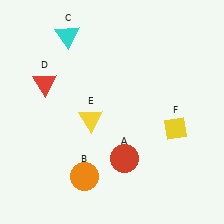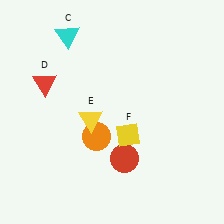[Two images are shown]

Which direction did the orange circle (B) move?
The orange circle (B) moved up.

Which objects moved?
The objects that moved are: the orange circle (B), the yellow diamond (F).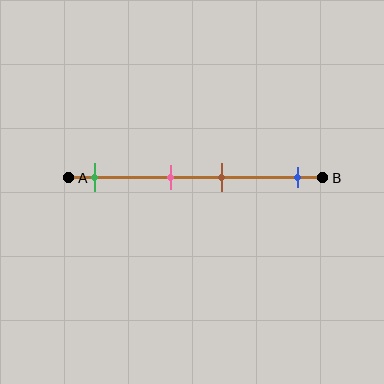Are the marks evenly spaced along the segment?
No, the marks are not evenly spaced.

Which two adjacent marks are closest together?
The pink and brown marks are the closest adjacent pair.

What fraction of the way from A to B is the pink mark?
The pink mark is approximately 40% (0.4) of the way from A to B.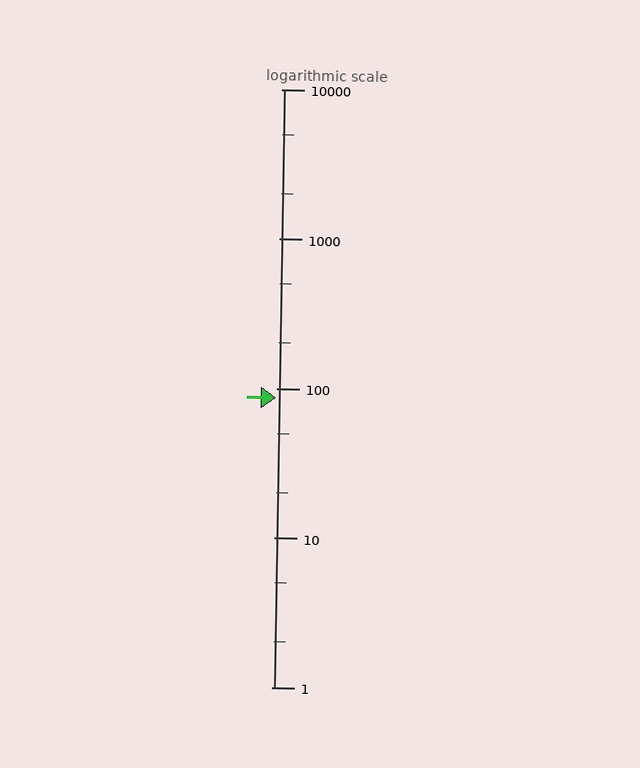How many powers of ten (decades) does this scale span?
The scale spans 4 decades, from 1 to 10000.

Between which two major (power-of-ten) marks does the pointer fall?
The pointer is between 10 and 100.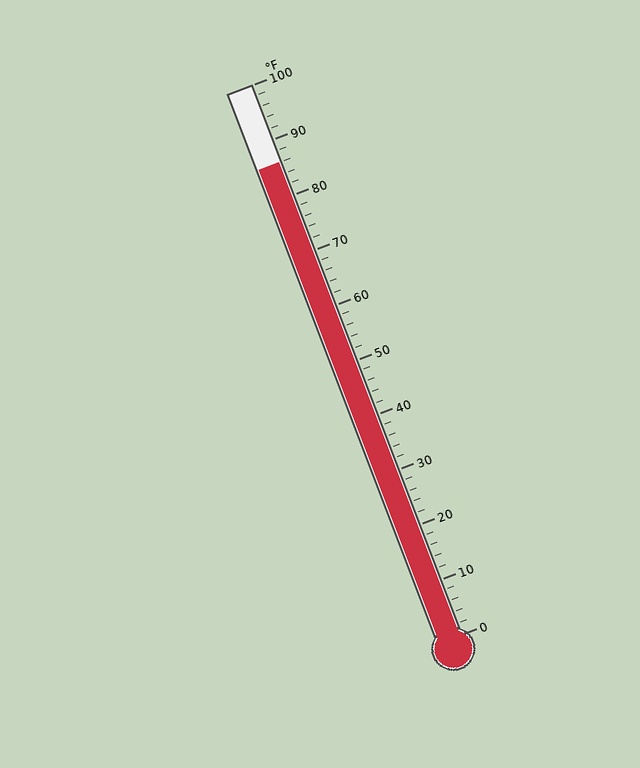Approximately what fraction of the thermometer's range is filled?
The thermometer is filled to approximately 85% of its range.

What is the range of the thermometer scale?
The thermometer scale ranges from 0°F to 100°F.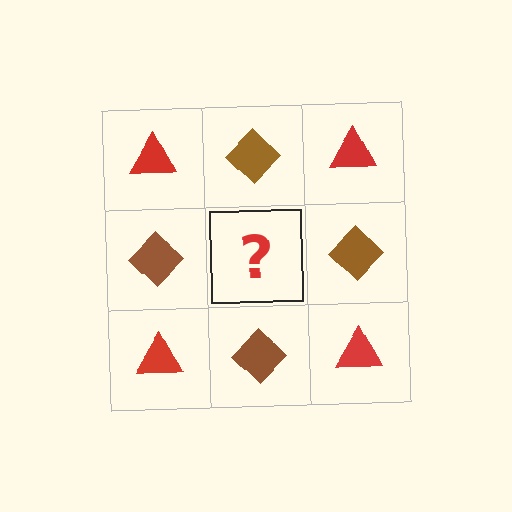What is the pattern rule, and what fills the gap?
The rule is that it alternates red triangle and brown diamond in a checkerboard pattern. The gap should be filled with a red triangle.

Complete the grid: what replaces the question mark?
The question mark should be replaced with a red triangle.